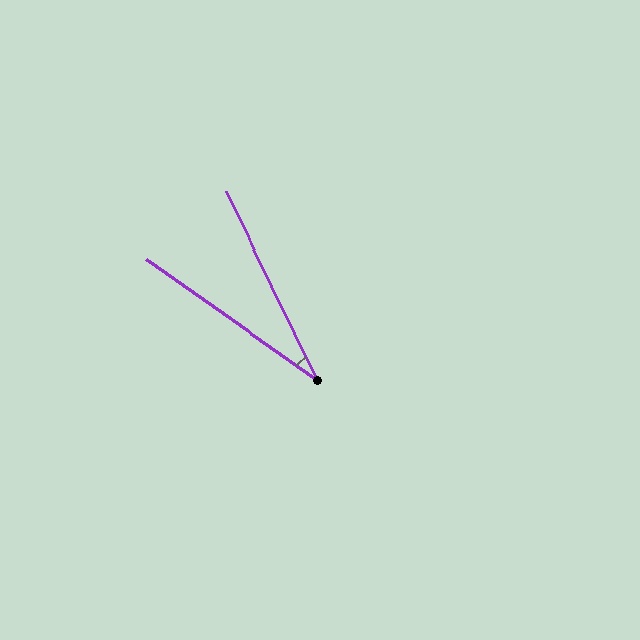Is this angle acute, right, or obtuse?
It is acute.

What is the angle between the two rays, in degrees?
Approximately 29 degrees.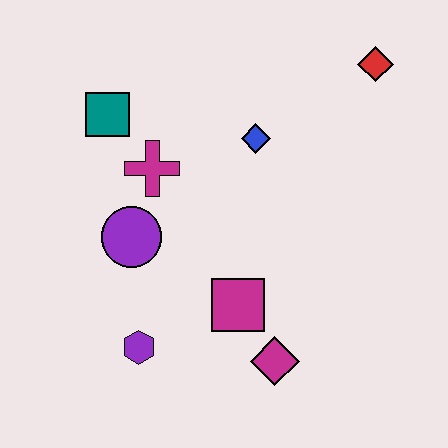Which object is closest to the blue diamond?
The magenta cross is closest to the blue diamond.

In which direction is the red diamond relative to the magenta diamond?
The red diamond is above the magenta diamond.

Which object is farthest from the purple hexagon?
The red diamond is farthest from the purple hexagon.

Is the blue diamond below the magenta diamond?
No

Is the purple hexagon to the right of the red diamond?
No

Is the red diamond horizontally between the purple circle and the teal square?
No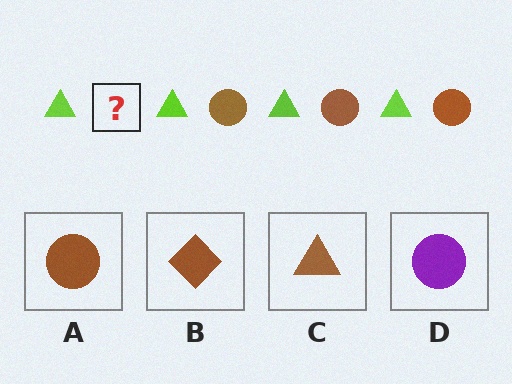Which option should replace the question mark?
Option A.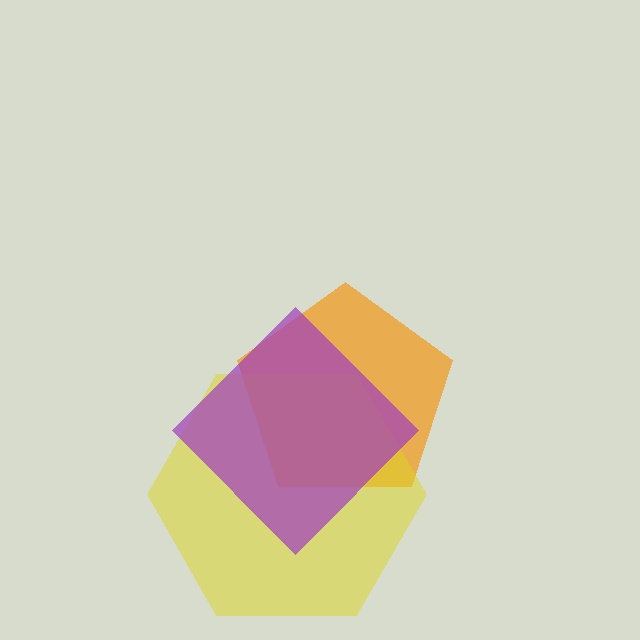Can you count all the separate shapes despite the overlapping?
Yes, there are 3 separate shapes.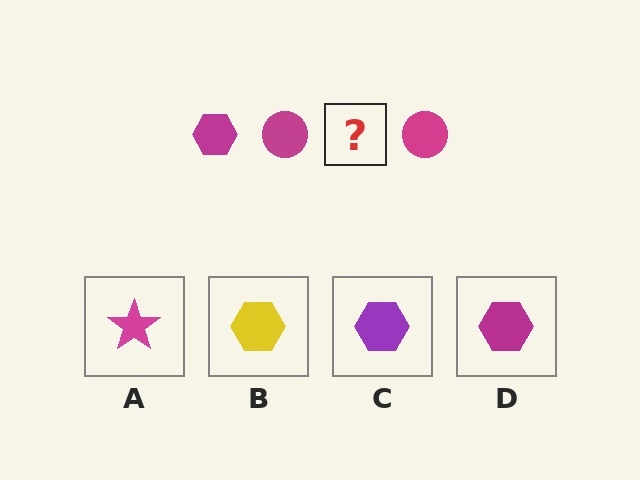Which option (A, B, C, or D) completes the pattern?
D.